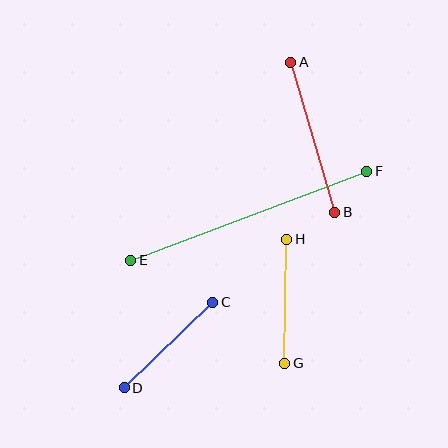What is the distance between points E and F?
The distance is approximately 252 pixels.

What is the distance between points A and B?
The distance is approximately 156 pixels.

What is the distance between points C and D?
The distance is approximately 123 pixels.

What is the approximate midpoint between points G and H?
The midpoint is at approximately (286, 301) pixels.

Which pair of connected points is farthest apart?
Points E and F are farthest apart.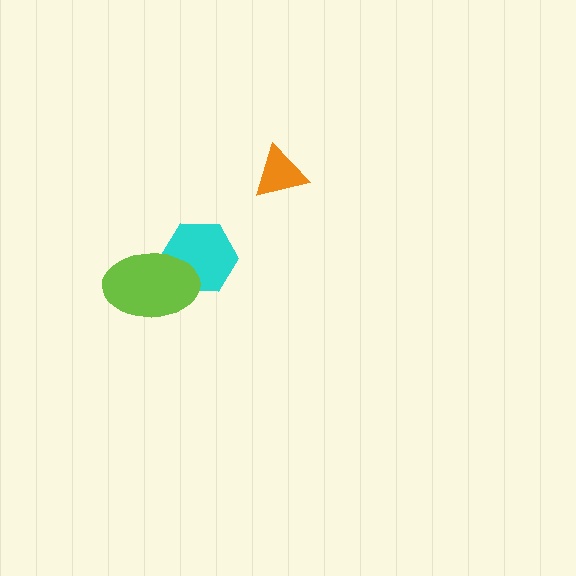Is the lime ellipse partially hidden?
No, no other shape covers it.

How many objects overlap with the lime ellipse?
1 object overlaps with the lime ellipse.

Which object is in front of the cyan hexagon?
The lime ellipse is in front of the cyan hexagon.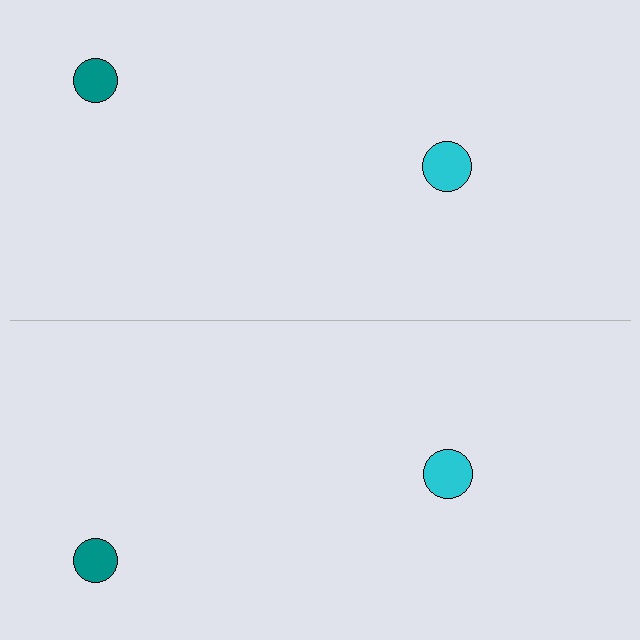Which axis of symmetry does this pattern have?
The pattern has a horizontal axis of symmetry running through the center of the image.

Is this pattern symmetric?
Yes, this pattern has bilateral (reflection) symmetry.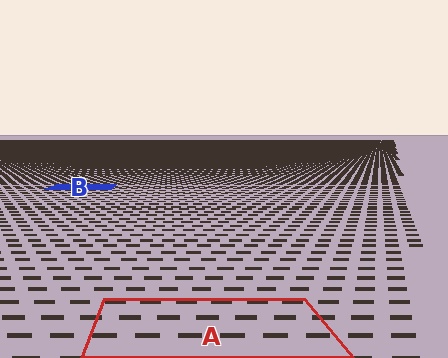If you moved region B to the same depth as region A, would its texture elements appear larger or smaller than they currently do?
They would appear larger. At a closer depth, the same texture elements are projected at a bigger on-screen size.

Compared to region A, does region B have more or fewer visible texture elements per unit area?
Region B has more texture elements per unit area — they are packed more densely because it is farther away.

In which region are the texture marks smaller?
The texture marks are smaller in region B, because it is farther away.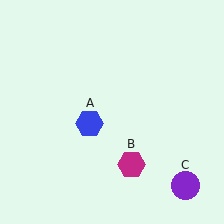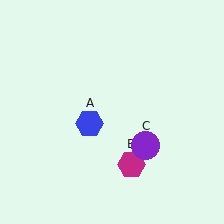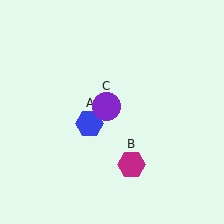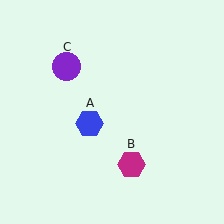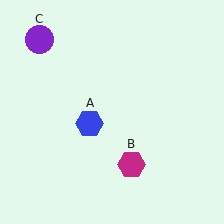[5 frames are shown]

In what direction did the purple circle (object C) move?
The purple circle (object C) moved up and to the left.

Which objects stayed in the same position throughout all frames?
Blue hexagon (object A) and magenta hexagon (object B) remained stationary.